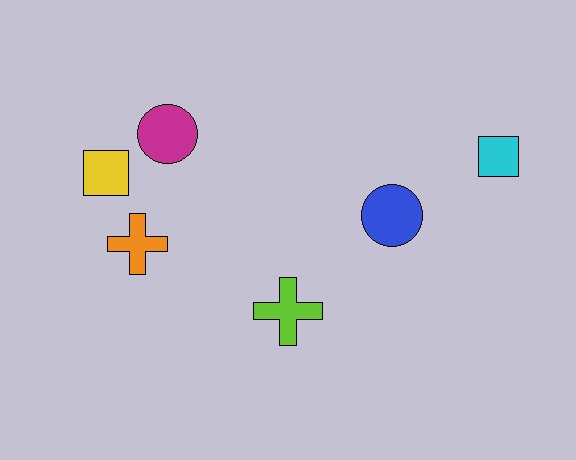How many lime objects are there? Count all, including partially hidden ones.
There is 1 lime object.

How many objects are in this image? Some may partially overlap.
There are 6 objects.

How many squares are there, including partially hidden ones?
There are 2 squares.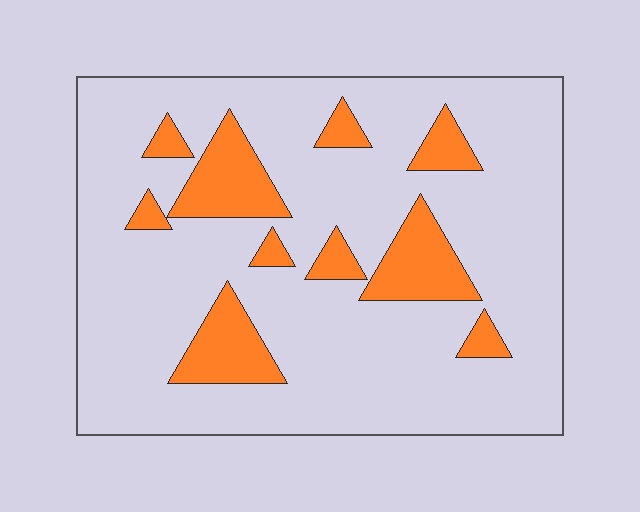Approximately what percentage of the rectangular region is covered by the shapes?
Approximately 20%.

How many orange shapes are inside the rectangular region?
10.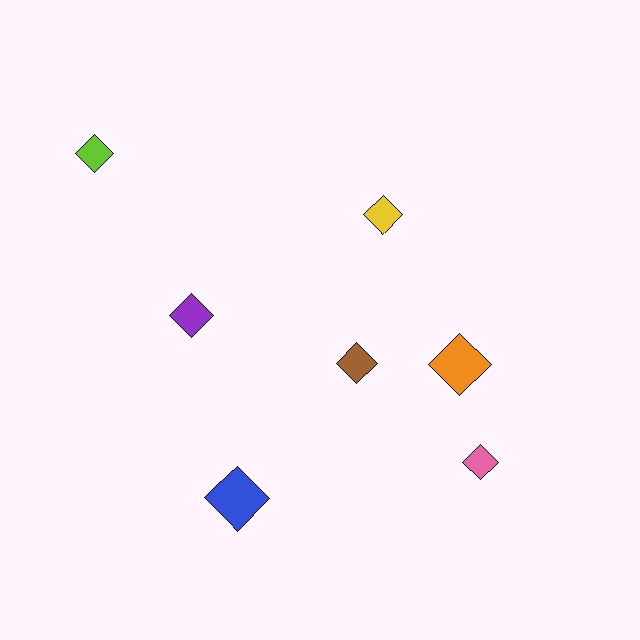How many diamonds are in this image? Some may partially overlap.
There are 7 diamonds.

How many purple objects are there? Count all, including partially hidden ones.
There is 1 purple object.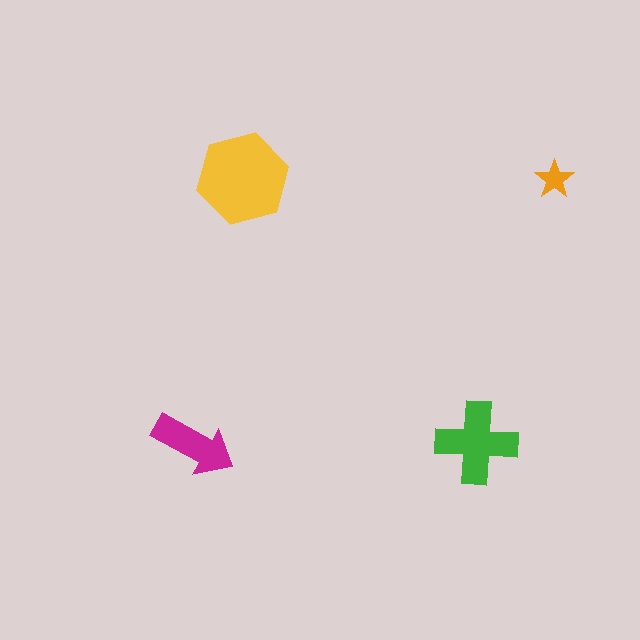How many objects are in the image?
There are 4 objects in the image.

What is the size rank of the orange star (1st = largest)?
4th.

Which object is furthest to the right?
The orange star is rightmost.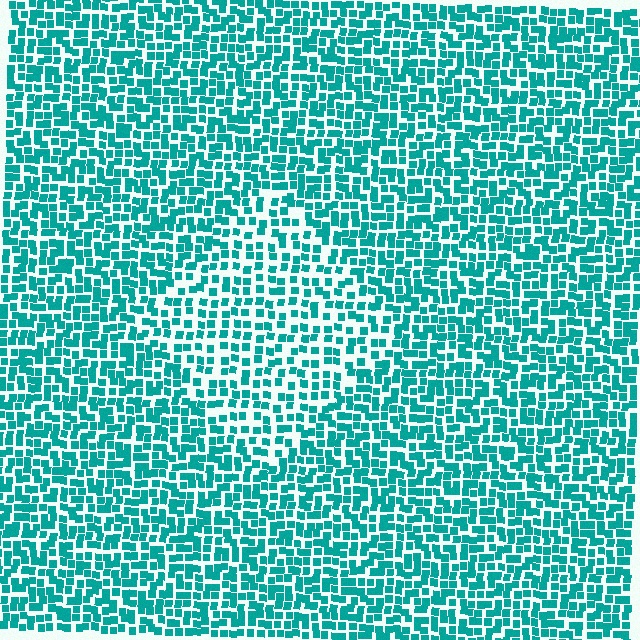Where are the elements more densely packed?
The elements are more densely packed outside the diamond boundary.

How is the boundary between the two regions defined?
The boundary is defined by a change in element density (approximately 1.6x ratio). All elements are the same color, size, and shape.